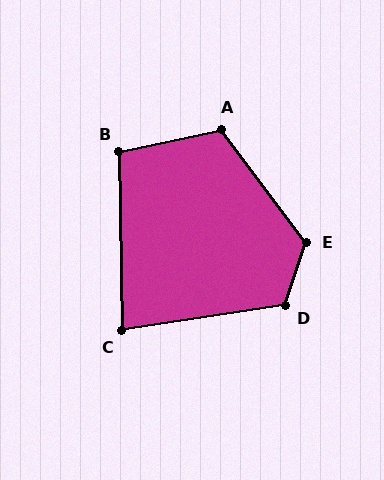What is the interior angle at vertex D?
Approximately 117 degrees (obtuse).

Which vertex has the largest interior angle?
E, at approximately 125 degrees.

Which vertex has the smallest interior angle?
C, at approximately 82 degrees.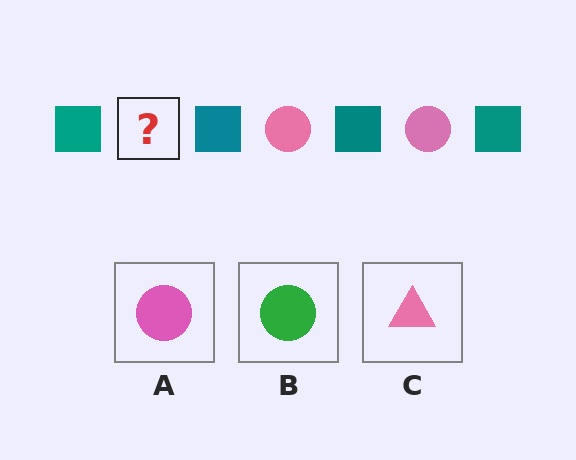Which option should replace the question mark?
Option A.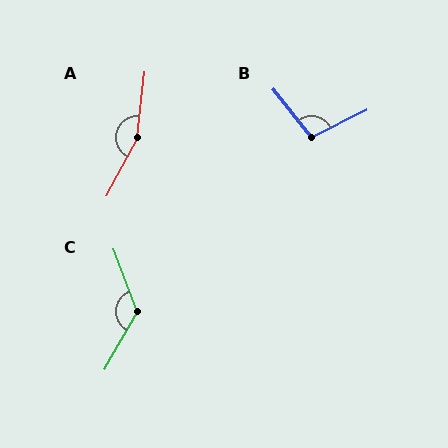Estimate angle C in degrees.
Approximately 130 degrees.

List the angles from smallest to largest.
B (102°), C (130°), A (158°).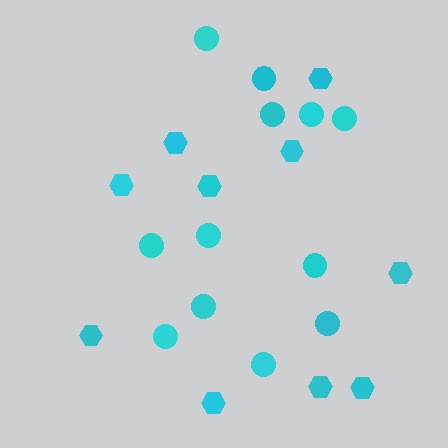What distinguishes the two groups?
There are 2 groups: one group of hexagons (10) and one group of circles (12).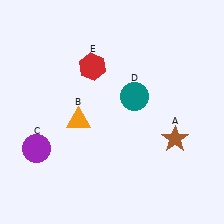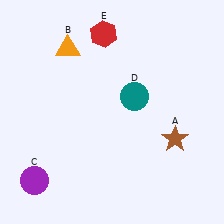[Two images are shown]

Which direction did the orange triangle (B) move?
The orange triangle (B) moved up.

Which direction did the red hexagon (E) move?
The red hexagon (E) moved up.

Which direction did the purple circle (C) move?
The purple circle (C) moved down.